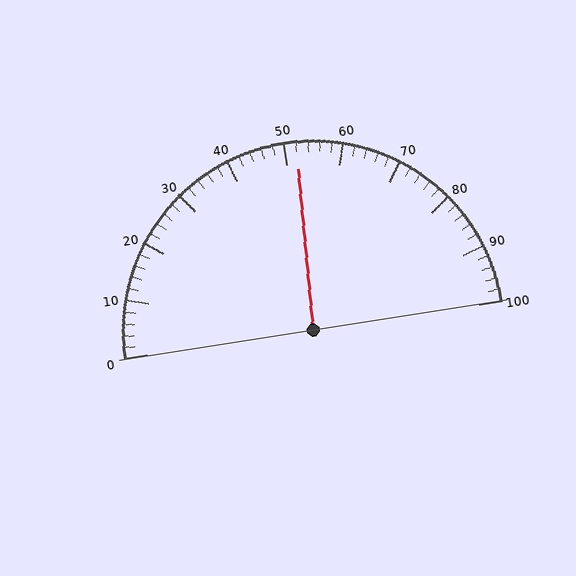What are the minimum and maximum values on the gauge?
The gauge ranges from 0 to 100.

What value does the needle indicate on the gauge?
The needle indicates approximately 52.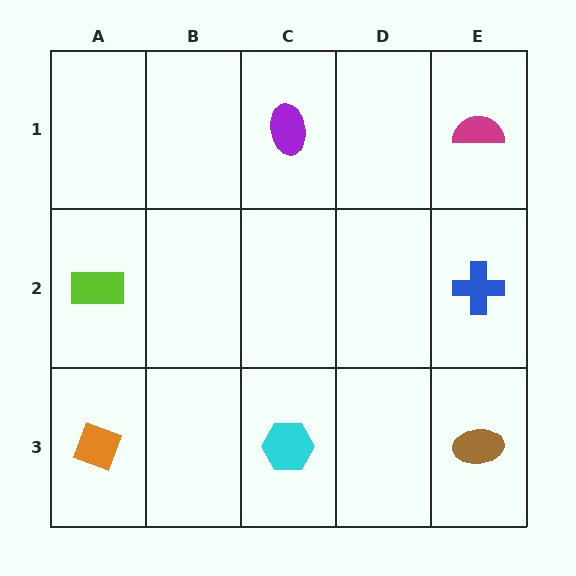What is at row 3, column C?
A cyan hexagon.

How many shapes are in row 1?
2 shapes.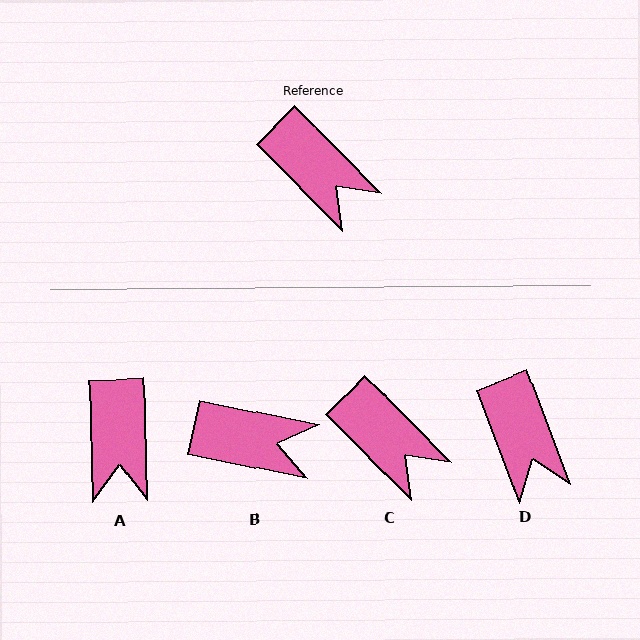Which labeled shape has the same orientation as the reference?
C.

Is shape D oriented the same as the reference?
No, it is off by about 24 degrees.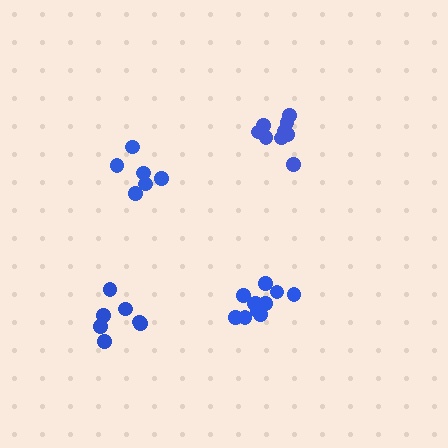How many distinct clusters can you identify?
There are 4 distinct clusters.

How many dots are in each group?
Group 1: 6 dots, Group 2: 9 dots, Group 3: 7 dots, Group 4: 11 dots (33 total).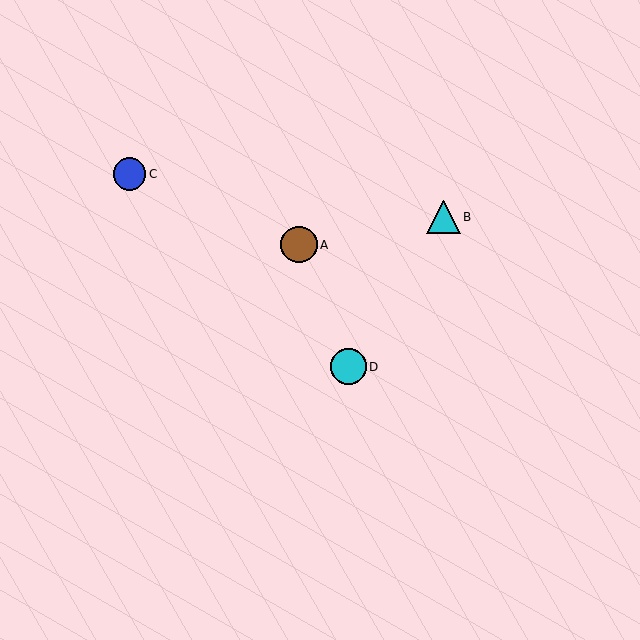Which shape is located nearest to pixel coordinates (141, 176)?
The blue circle (labeled C) at (129, 174) is nearest to that location.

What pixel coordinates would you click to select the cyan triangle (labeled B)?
Click at (443, 217) to select the cyan triangle B.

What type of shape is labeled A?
Shape A is a brown circle.